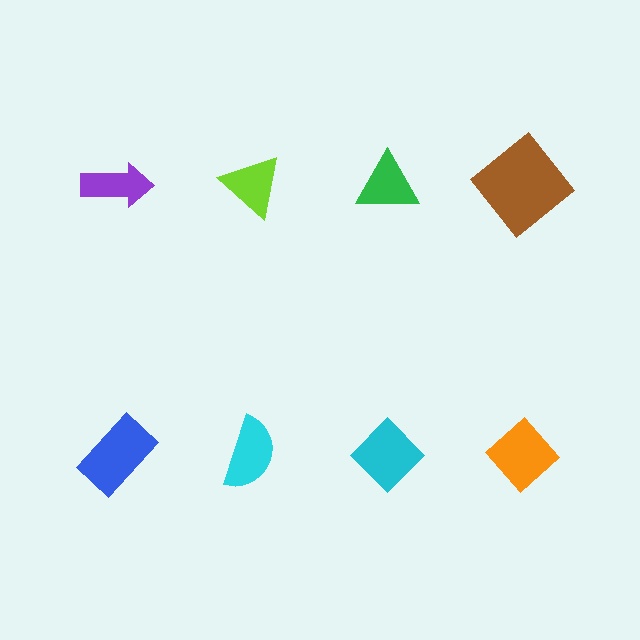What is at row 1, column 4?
A brown diamond.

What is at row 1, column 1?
A purple arrow.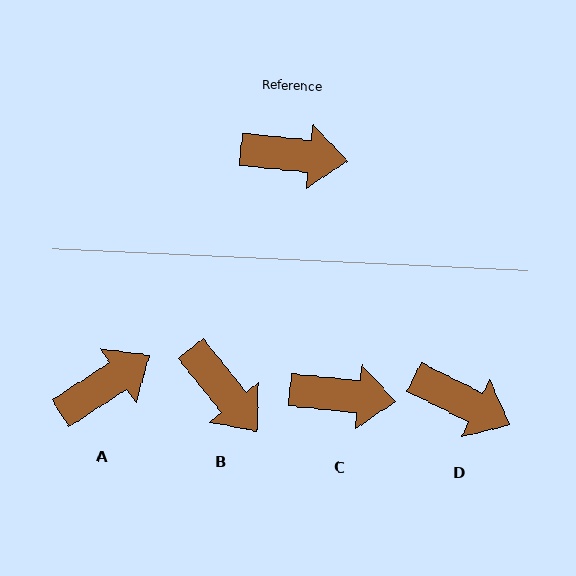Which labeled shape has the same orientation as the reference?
C.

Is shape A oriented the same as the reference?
No, it is off by about 39 degrees.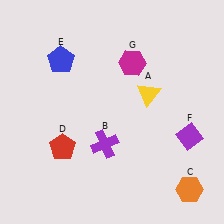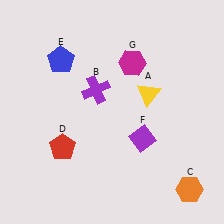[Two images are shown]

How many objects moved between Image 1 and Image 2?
2 objects moved between the two images.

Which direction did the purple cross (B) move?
The purple cross (B) moved up.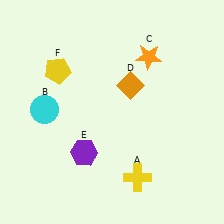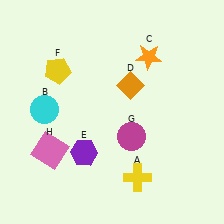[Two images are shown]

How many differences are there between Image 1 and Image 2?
There are 2 differences between the two images.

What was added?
A magenta circle (G), a pink square (H) were added in Image 2.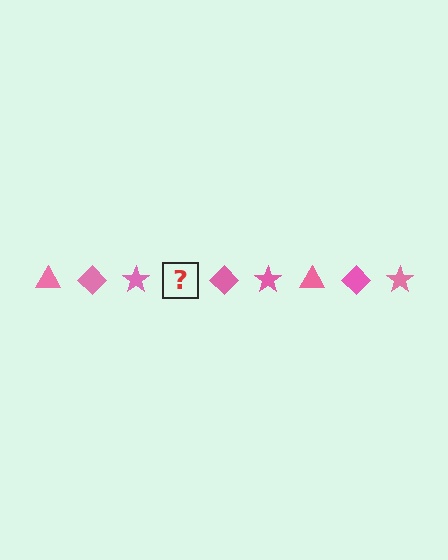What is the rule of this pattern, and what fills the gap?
The rule is that the pattern cycles through triangle, diamond, star shapes in pink. The gap should be filled with a pink triangle.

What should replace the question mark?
The question mark should be replaced with a pink triangle.